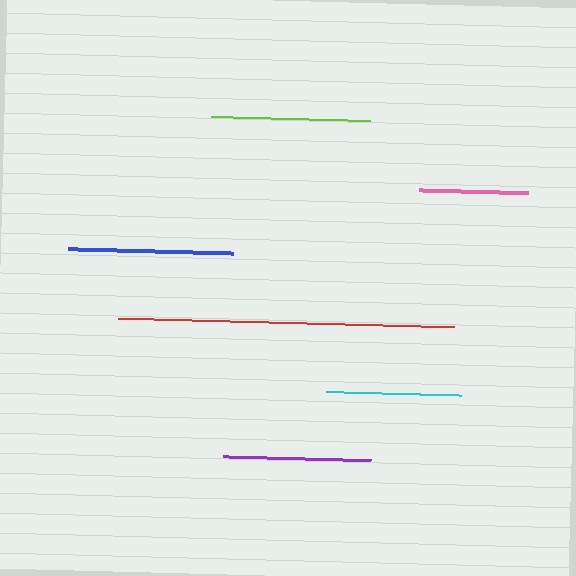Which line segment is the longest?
The red line is the longest at approximately 335 pixels.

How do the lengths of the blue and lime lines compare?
The blue and lime lines are approximately the same length.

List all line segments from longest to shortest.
From longest to shortest: red, blue, lime, purple, cyan, pink.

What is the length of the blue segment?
The blue segment is approximately 165 pixels long.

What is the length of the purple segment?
The purple segment is approximately 148 pixels long.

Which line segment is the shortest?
The pink line is the shortest at approximately 109 pixels.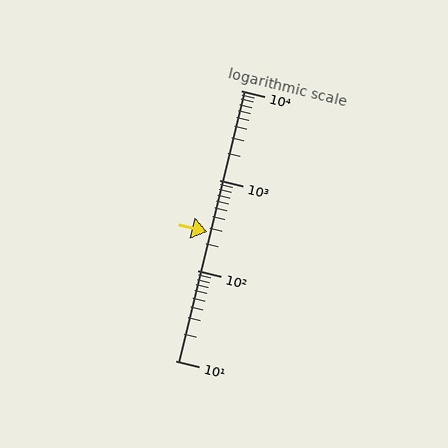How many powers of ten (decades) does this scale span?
The scale spans 3 decades, from 10 to 10000.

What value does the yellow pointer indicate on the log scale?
The pointer indicates approximately 270.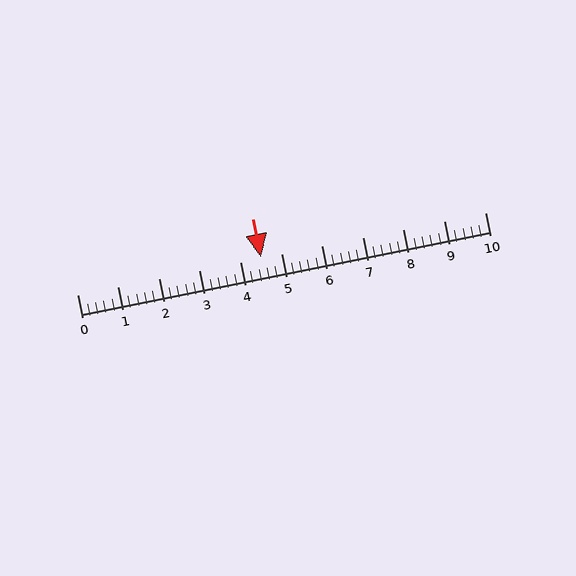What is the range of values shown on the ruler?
The ruler shows values from 0 to 10.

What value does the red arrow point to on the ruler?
The red arrow points to approximately 4.5.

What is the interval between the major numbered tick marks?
The major tick marks are spaced 1 units apart.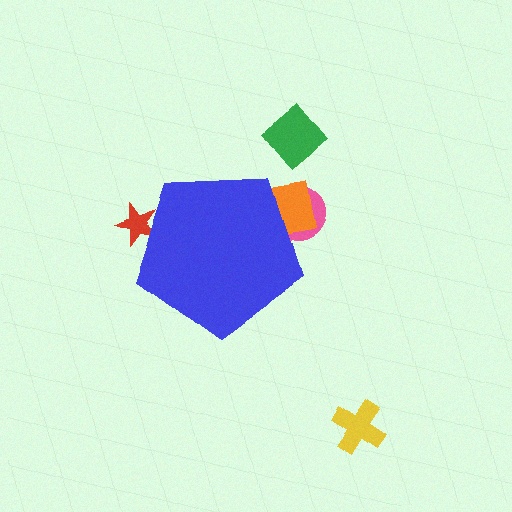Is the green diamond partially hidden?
No, the green diamond is fully visible.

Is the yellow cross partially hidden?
No, the yellow cross is fully visible.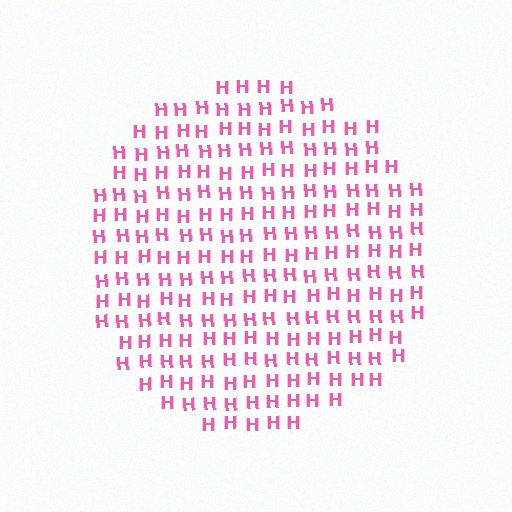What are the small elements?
The small elements are letter H's.